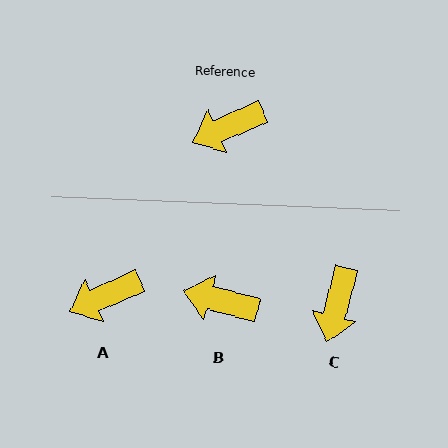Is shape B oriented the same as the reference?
No, it is off by about 38 degrees.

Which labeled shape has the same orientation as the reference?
A.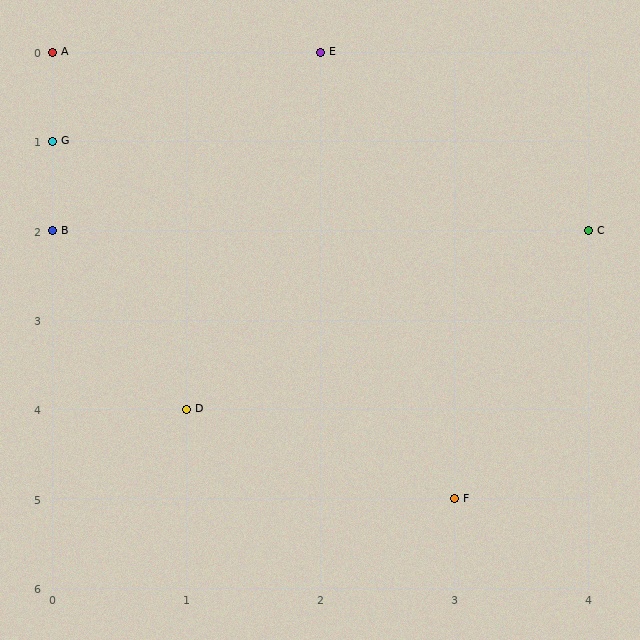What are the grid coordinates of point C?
Point C is at grid coordinates (4, 2).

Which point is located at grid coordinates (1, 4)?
Point D is at (1, 4).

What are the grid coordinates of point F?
Point F is at grid coordinates (3, 5).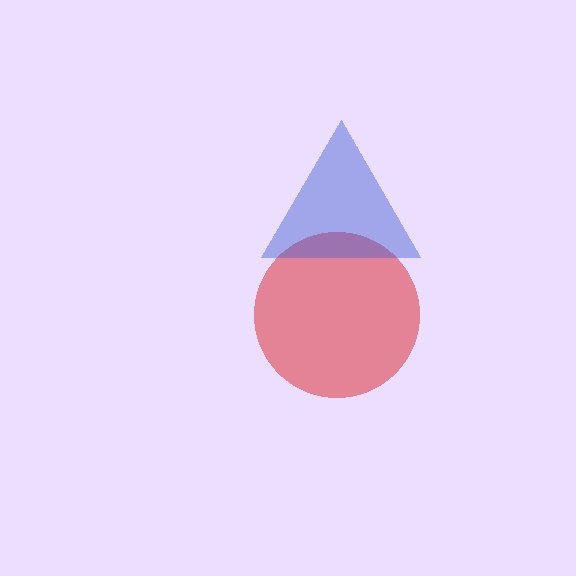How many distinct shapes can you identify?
There are 2 distinct shapes: a red circle, a blue triangle.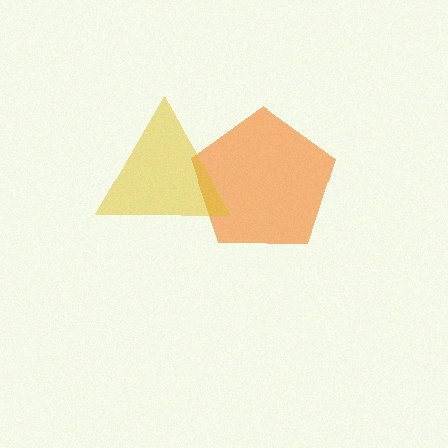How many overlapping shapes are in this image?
There are 2 overlapping shapes in the image.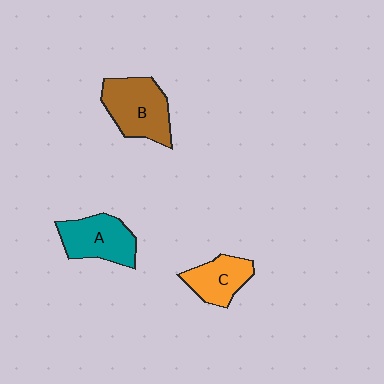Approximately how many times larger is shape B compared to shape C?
Approximately 1.5 times.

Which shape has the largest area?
Shape B (brown).